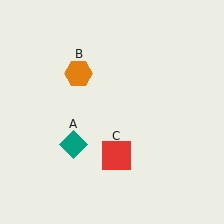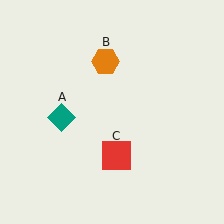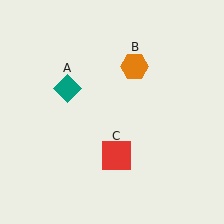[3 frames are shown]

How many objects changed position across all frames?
2 objects changed position: teal diamond (object A), orange hexagon (object B).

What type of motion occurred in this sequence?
The teal diamond (object A), orange hexagon (object B) rotated clockwise around the center of the scene.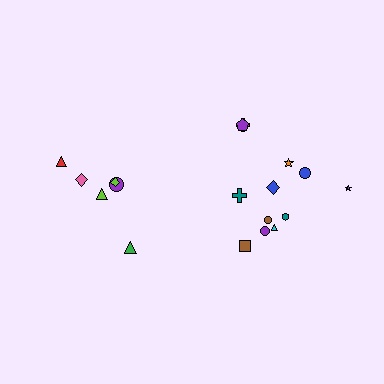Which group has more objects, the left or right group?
The right group.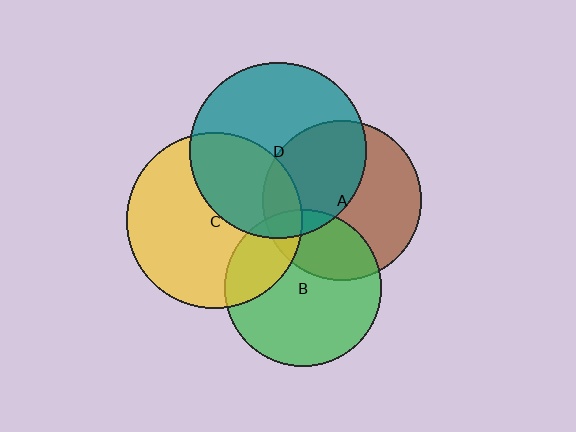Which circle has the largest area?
Circle D (teal).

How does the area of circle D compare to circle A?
Approximately 1.2 times.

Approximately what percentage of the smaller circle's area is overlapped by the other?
Approximately 15%.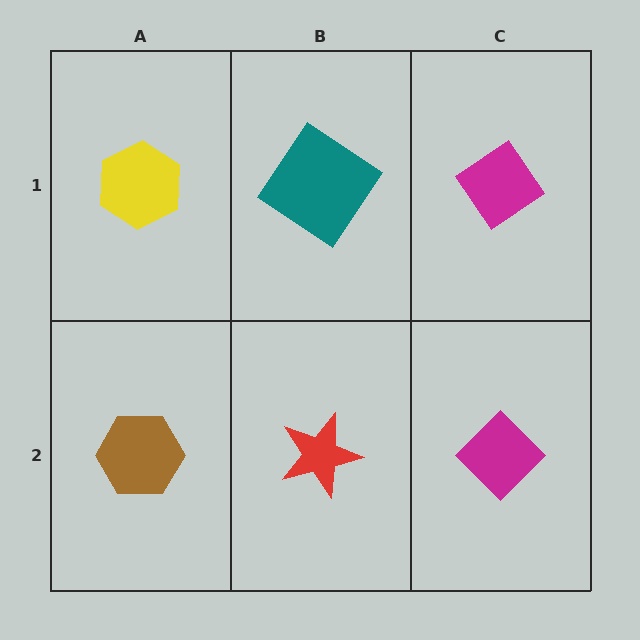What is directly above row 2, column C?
A magenta diamond.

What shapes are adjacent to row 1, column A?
A brown hexagon (row 2, column A), a teal diamond (row 1, column B).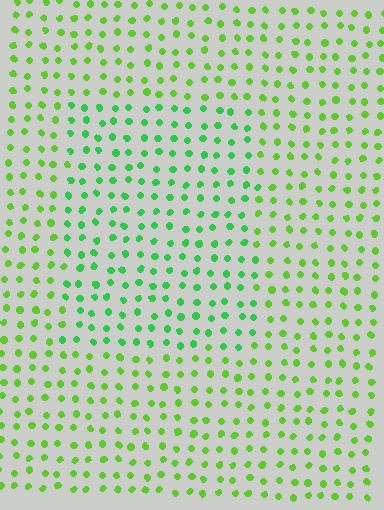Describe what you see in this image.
The image is filled with small lime elements in a uniform arrangement. A rectangle-shaped region is visible where the elements are tinted to a slightly different hue, forming a subtle color boundary.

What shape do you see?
I see a rectangle.